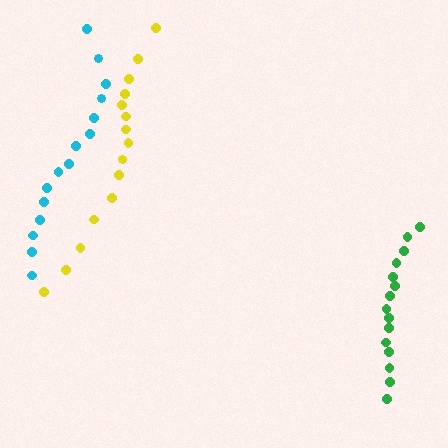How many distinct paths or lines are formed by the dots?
There are 3 distinct paths.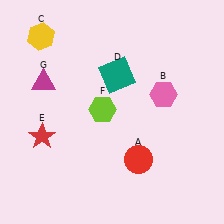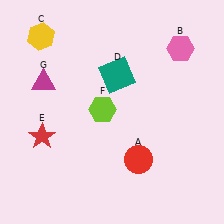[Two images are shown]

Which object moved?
The pink hexagon (B) moved up.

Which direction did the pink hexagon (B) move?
The pink hexagon (B) moved up.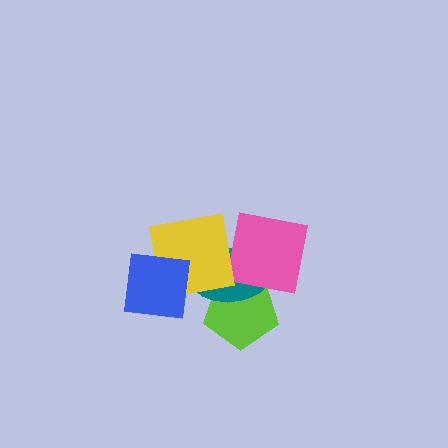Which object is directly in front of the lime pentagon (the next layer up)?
The teal ellipse is directly in front of the lime pentagon.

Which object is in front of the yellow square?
The blue square is in front of the yellow square.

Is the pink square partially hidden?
Yes, it is partially covered by another shape.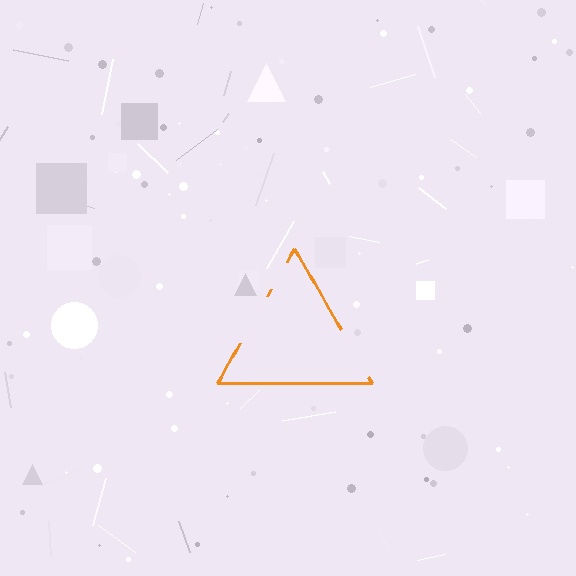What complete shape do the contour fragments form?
The contour fragments form a triangle.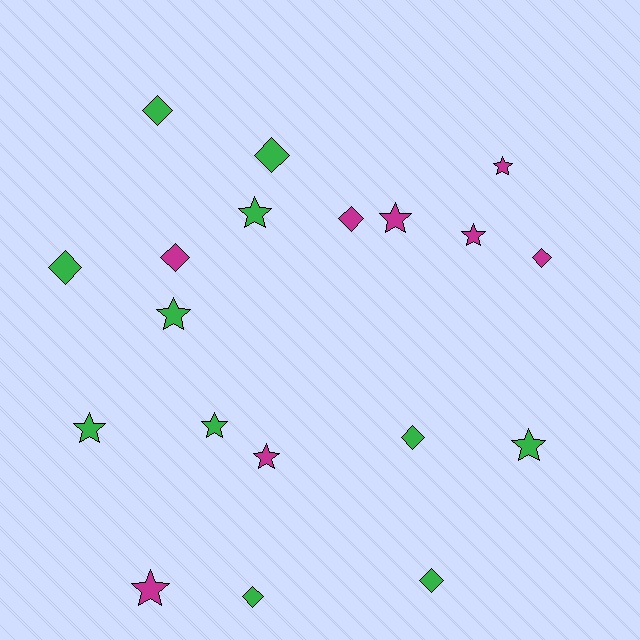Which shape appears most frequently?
Star, with 10 objects.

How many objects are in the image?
There are 19 objects.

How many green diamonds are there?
There are 6 green diamonds.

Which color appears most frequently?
Green, with 11 objects.